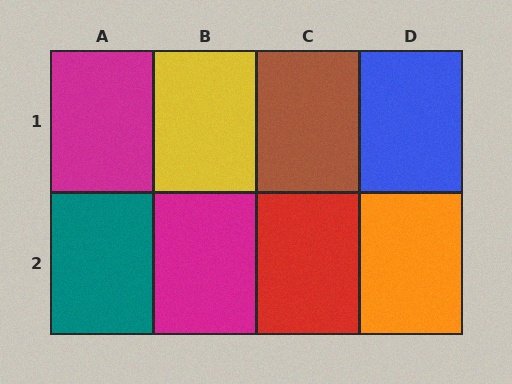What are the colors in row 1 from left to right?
Magenta, yellow, brown, blue.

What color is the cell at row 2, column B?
Magenta.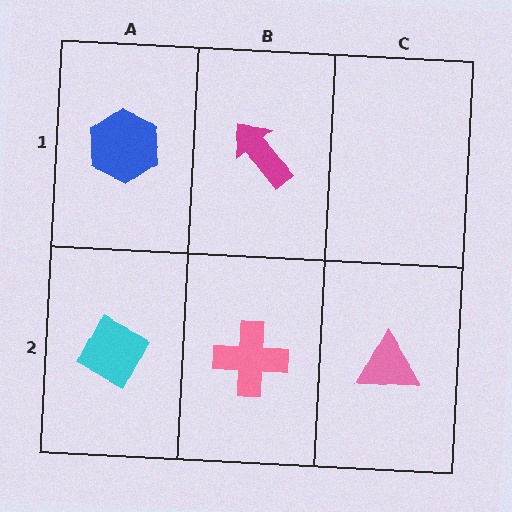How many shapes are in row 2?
3 shapes.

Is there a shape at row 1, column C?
No, that cell is empty.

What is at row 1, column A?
A blue hexagon.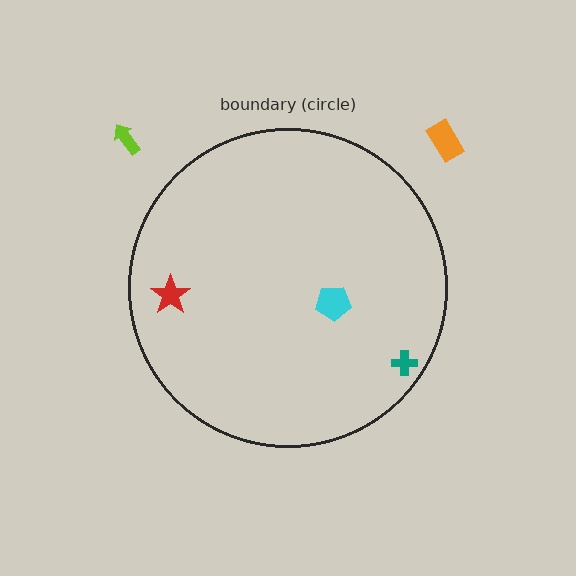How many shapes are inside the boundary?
3 inside, 2 outside.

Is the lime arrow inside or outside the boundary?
Outside.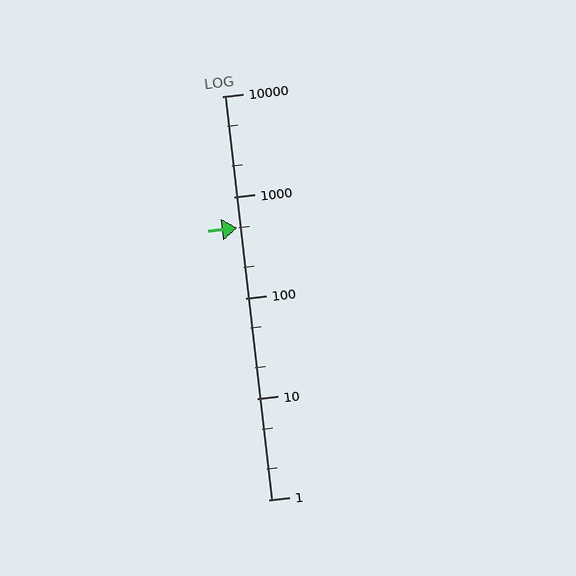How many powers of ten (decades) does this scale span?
The scale spans 4 decades, from 1 to 10000.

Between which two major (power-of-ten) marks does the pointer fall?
The pointer is between 100 and 1000.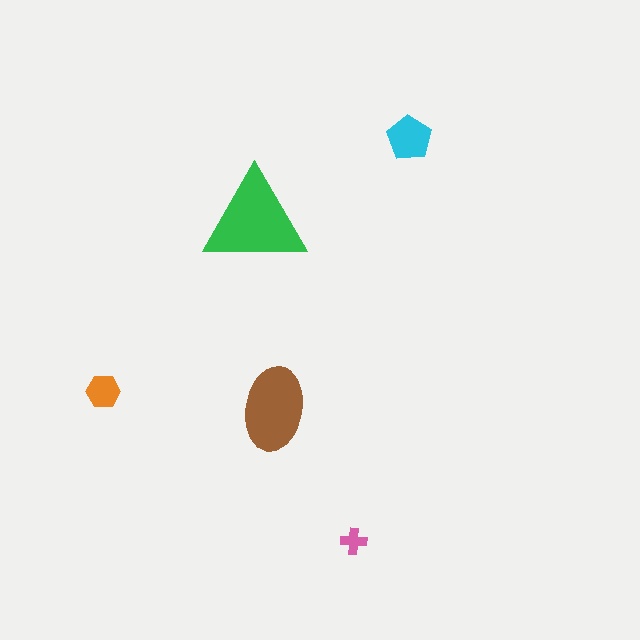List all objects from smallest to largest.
The pink cross, the orange hexagon, the cyan pentagon, the brown ellipse, the green triangle.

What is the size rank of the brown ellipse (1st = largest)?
2nd.